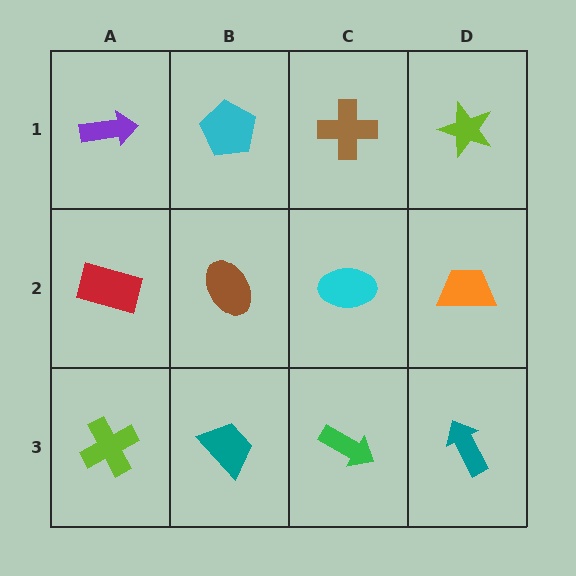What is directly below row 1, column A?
A red rectangle.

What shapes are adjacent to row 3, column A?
A red rectangle (row 2, column A), a teal trapezoid (row 3, column B).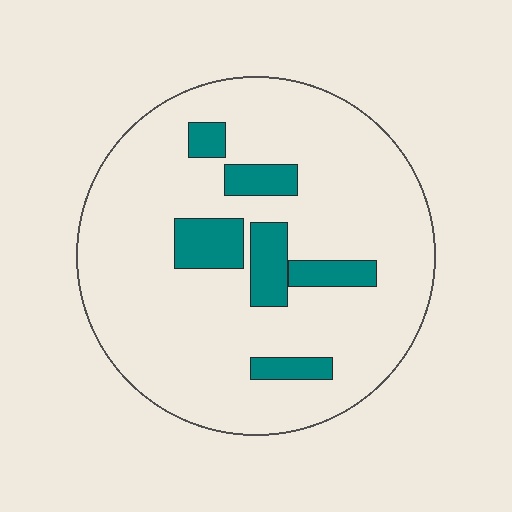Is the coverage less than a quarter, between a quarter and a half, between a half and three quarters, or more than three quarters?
Less than a quarter.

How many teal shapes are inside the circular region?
6.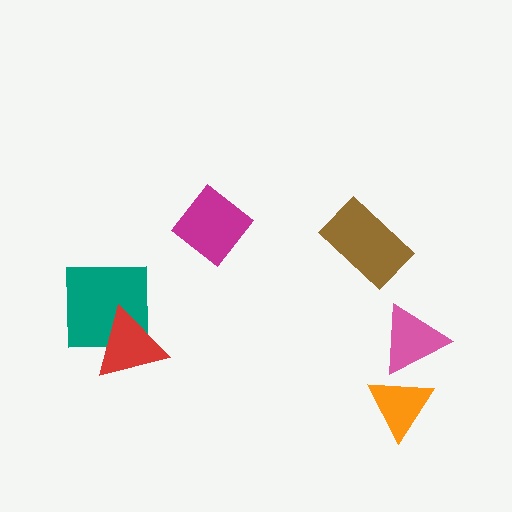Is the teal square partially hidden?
Yes, it is partially covered by another shape.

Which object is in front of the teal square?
The red triangle is in front of the teal square.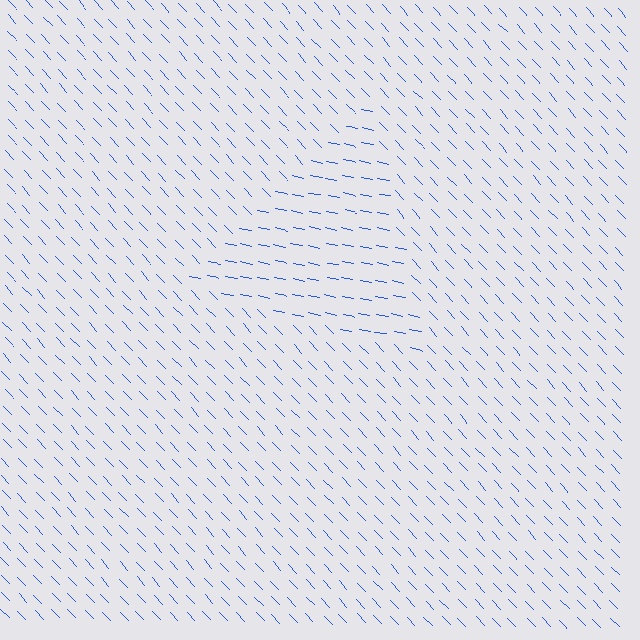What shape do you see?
I see a triangle.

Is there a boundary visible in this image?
Yes, there is a texture boundary formed by a change in line orientation.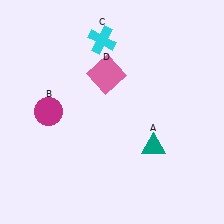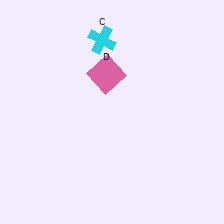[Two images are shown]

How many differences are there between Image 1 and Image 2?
There are 2 differences between the two images.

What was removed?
The magenta circle (B), the teal triangle (A) were removed in Image 2.